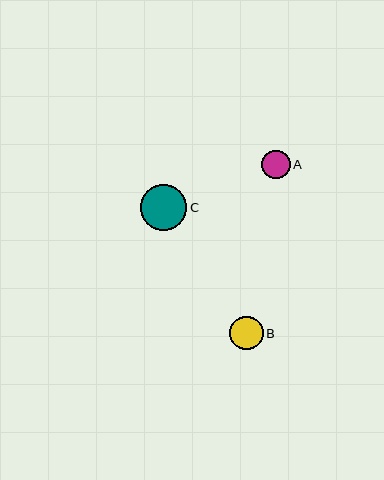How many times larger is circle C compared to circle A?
Circle C is approximately 1.6 times the size of circle A.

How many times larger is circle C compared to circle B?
Circle C is approximately 1.4 times the size of circle B.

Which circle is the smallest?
Circle A is the smallest with a size of approximately 28 pixels.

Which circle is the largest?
Circle C is the largest with a size of approximately 46 pixels.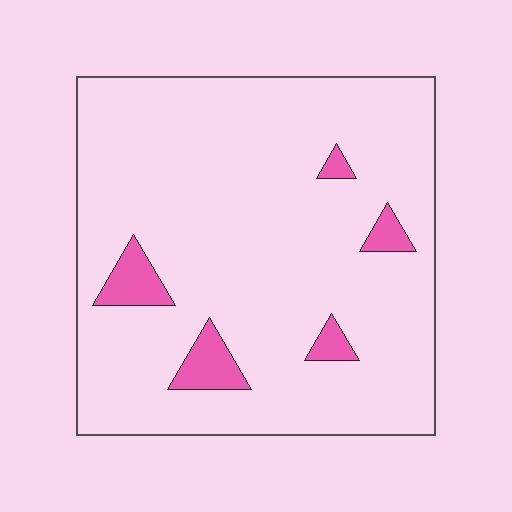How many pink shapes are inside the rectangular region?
5.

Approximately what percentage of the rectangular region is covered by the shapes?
Approximately 10%.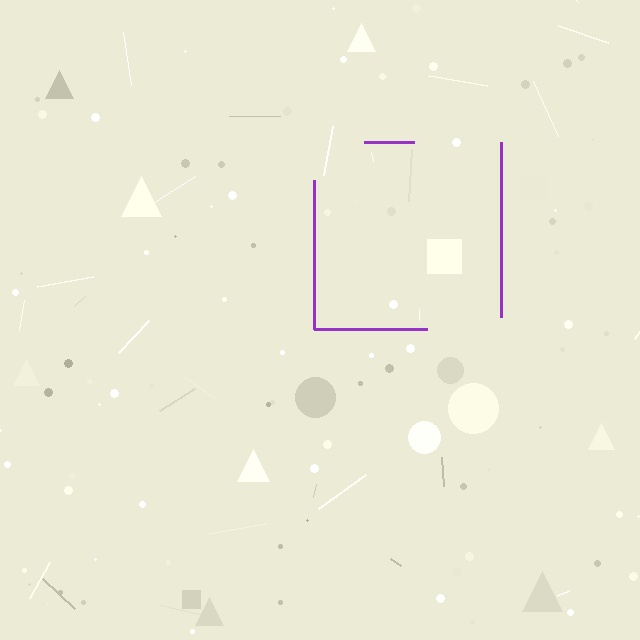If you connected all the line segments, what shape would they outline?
They would outline a square.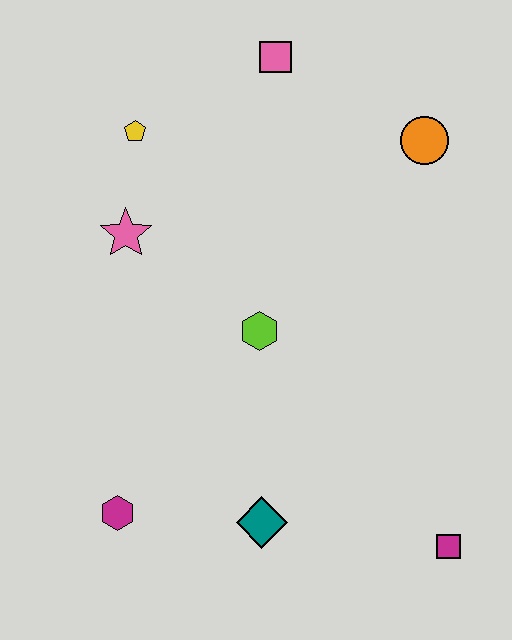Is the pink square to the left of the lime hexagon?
No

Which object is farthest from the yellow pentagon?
The magenta square is farthest from the yellow pentagon.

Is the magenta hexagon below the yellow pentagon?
Yes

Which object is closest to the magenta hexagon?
The teal diamond is closest to the magenta hexagon.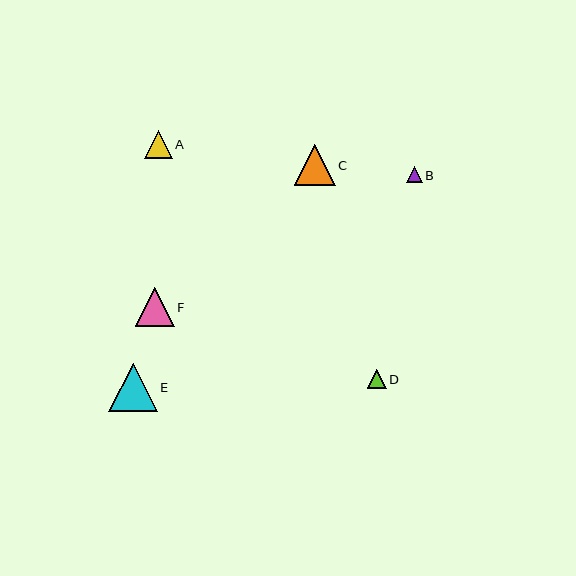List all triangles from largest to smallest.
From largest to smallest: E, C, F, A, D, B.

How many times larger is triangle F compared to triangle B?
Triangle F is approximately 2.5 times the size of triangle B.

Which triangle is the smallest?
Triangle B is the smallest with a size of approximately 15 pixels.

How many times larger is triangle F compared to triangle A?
Triangle F is approximately 1.4 times the size of triangle A.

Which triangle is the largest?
Triangle E is the largest with a size of approximately 48 pixels.